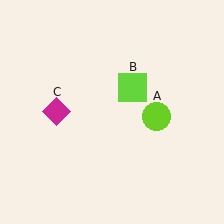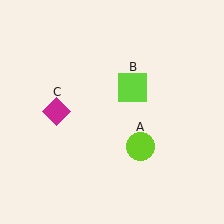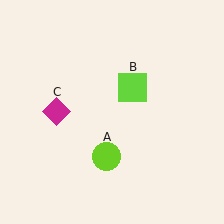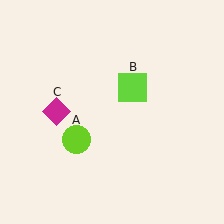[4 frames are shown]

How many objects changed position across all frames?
1 object changed position: lime circle (object A).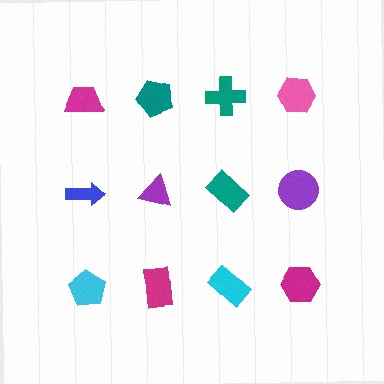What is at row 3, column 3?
A cyan rectangle.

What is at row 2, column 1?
A blue arrow.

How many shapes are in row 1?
4 shapes.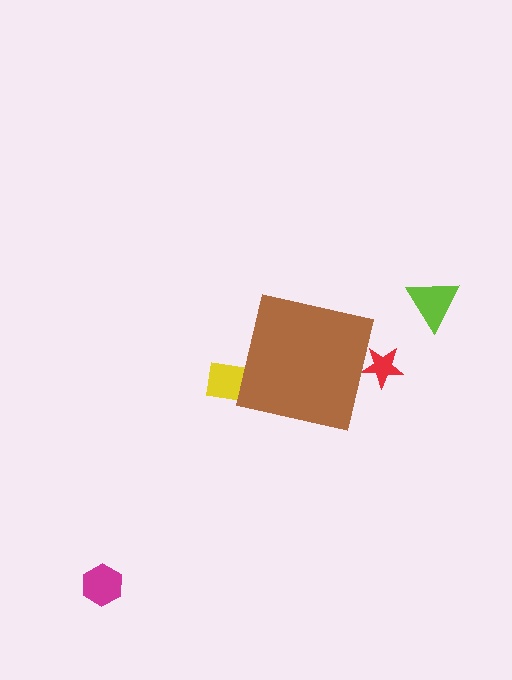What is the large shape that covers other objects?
A brown square.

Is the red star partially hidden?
Yes, the red star is partially hidden behind the brown square.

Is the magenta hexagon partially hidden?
No, the magenta hexagon is fully visible.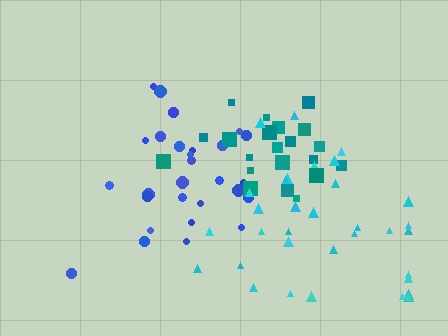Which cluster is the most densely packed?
Teal.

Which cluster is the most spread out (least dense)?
Cyan.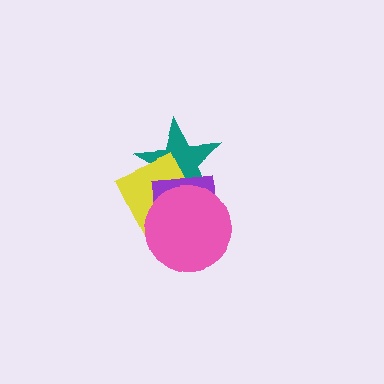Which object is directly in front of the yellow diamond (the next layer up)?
The purple rectangle is directly in front of the yellow diamond.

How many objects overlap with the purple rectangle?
3 objects overlap with the purple rectangle.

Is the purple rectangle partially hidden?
Yes, it is partially covered by another shape.